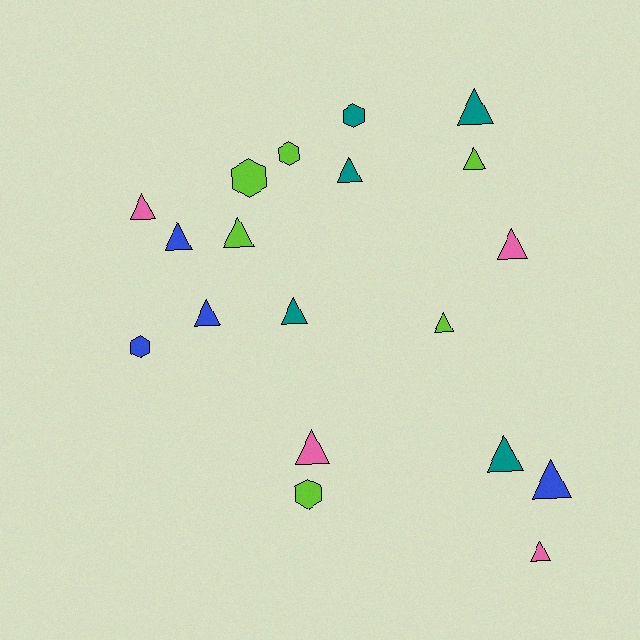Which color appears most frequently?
Lime, with 6 objects.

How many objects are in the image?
There are 19 objects.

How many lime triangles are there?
There are 3 lime triangles.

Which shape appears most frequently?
Triangle, with 14 objects.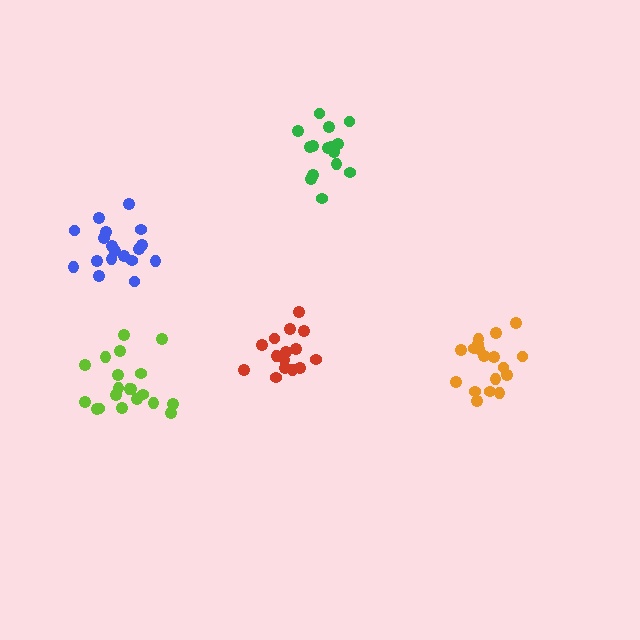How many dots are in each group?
Group 1: 18 dots, Group 2: 15 dots, Group 3: 15 dots, Group 4: 18 dots, Group 5: 20 dots (86 total).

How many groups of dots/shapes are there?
There are 5 groups.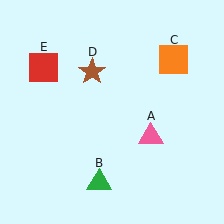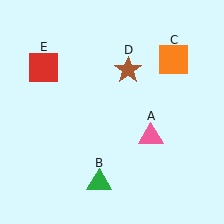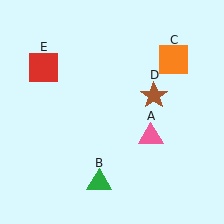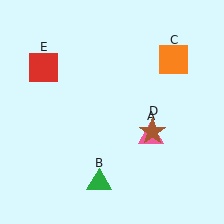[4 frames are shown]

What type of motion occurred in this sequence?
The brown star (object D) rotated clockwise around the center of the scene.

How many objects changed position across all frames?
1 object changed position: brown star (object D).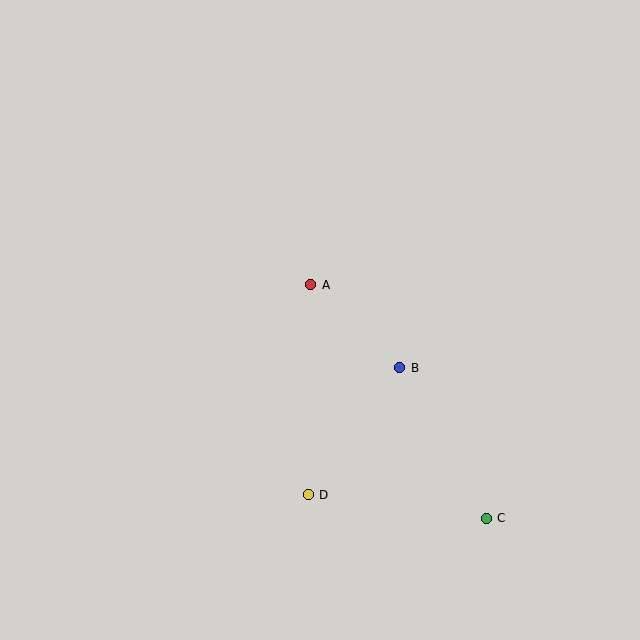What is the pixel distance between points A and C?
The distance between A and C is 292 pixels.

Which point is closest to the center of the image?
Point A at (311, 285) is closest to the center.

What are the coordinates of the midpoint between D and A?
The midpoint between D and A is at (309, 390).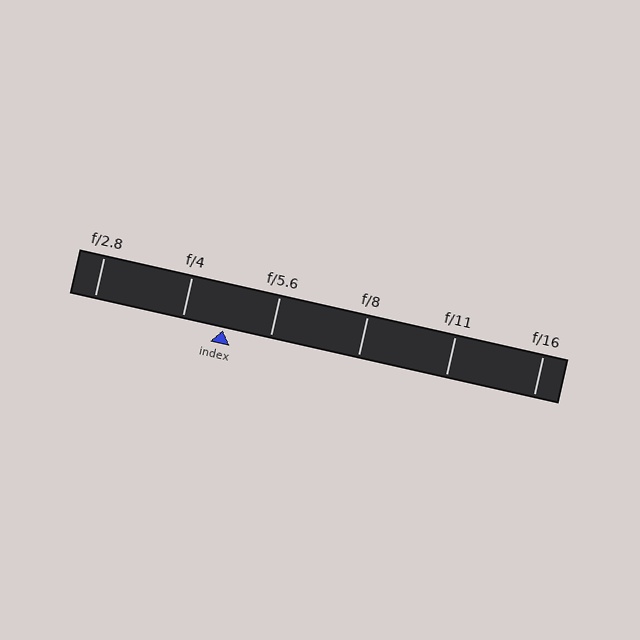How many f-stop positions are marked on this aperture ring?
There are 6 f-stop positions marked.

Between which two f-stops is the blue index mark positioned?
The index mark is between f/4 and f/5.6.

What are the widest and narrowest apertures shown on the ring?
The widest aperture shown is f/2.8 and the narrowest is f/16.